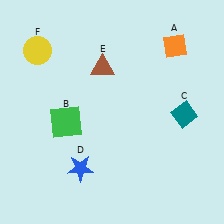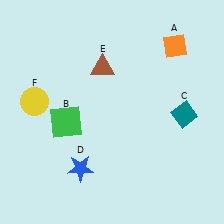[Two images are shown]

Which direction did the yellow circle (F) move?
The yellow circle (F) moved down.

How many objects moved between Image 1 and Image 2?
1 object moved between the two images.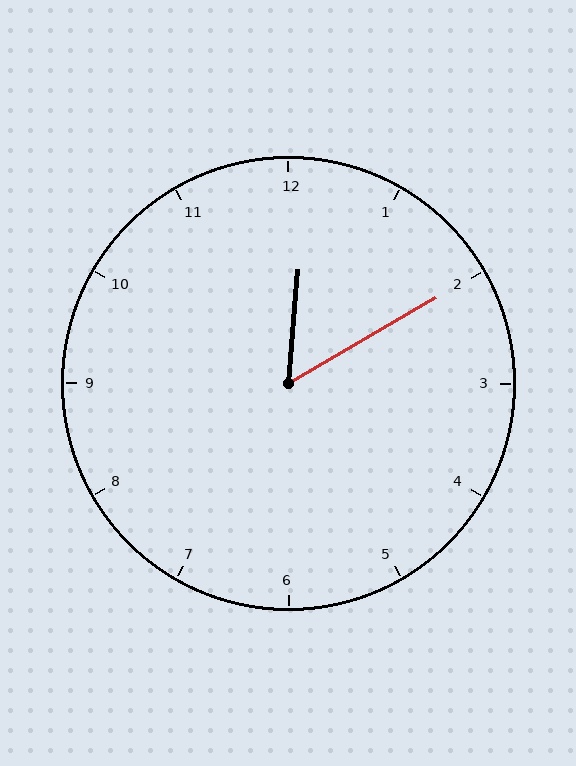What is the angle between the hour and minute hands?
Approximately 55 degrees.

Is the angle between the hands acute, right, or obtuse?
It is acute.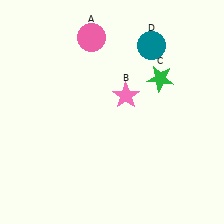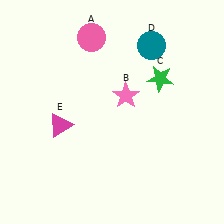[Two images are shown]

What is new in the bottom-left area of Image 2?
A magenta triangle (E) was added in the bottom-left area of Image 2.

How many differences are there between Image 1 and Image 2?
There is 1 difference between the two images.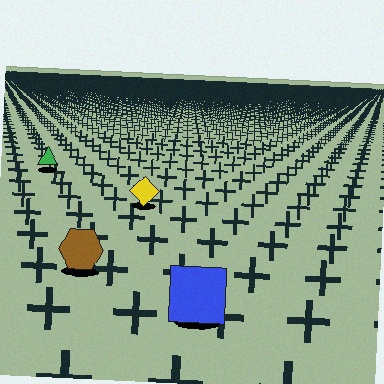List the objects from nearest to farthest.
From nearest to farthest: the blue square, the brown hexagon, the yellow diamond, the green triangle.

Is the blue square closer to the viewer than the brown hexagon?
Yes. The blue square is closer — you can tell from the texture gradient: the ground texture is coarser near it.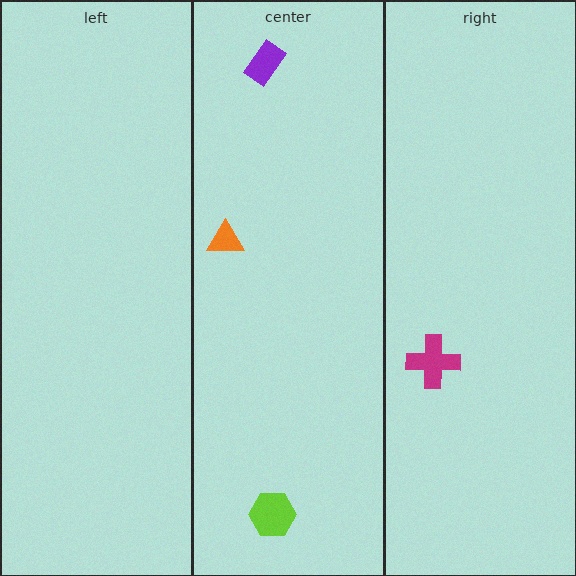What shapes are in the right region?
The magenta cross.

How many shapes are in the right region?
1.